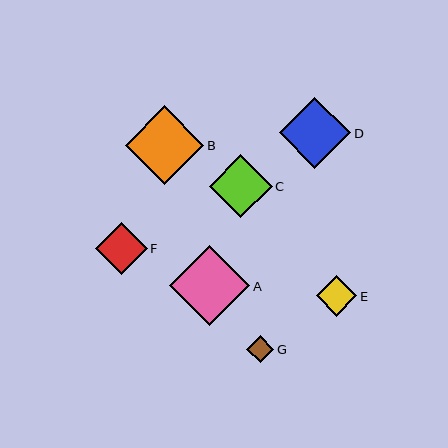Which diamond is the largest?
Diamond A is the largest with a size of approximately 80 pixels.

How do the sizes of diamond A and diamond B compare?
Diamond A and diamond B are approximately the same size.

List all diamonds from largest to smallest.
From largest to smallest: A, B, D, C, F, E, G.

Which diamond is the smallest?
Diamond G is the smallest with a size of approximately 27 pixels.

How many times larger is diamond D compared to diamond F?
Diamond D is approximately 1.4 times the size of diamond F.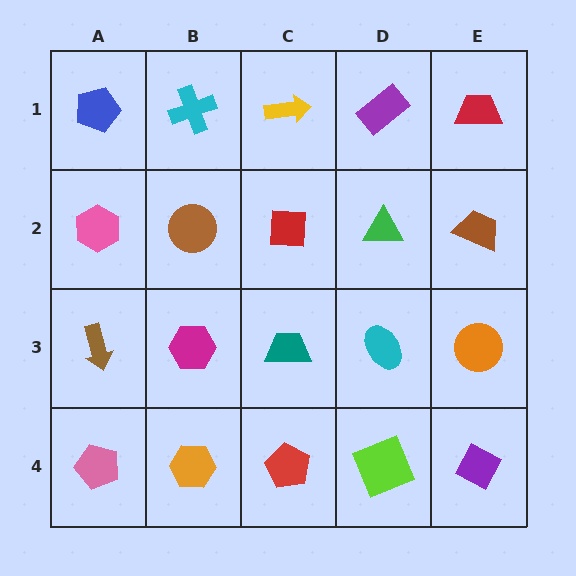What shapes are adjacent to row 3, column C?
A red square (row 2, column C), a red pentagon (row 4, column C), a magenta hexagon (row 3, column B), a cyan ellipse (row 3, column D).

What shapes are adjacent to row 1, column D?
A green triangle (row 2, column D), a yellow arrow (row 1, column C), a red trapezoid (row 1, column E).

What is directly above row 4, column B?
A magenta hexagon.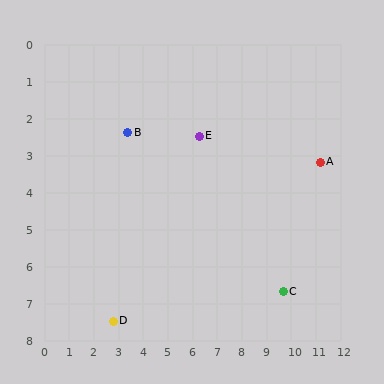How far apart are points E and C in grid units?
Points E and C are about 5.4 grid units apart.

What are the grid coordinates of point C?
Point C is at approximately (9.7, 6.7).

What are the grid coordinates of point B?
Point B is at approximately (3.4, 2.4).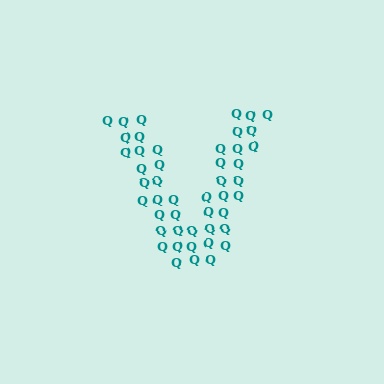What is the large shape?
The large shape is the letter V.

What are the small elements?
The small elements are letter Q's.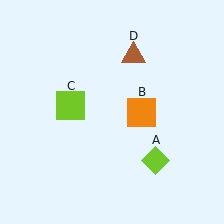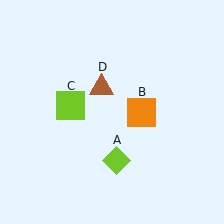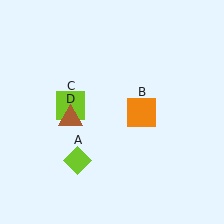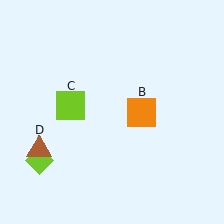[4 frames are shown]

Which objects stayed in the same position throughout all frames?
Orange square (object B) and lime square (object C) remained stationary.